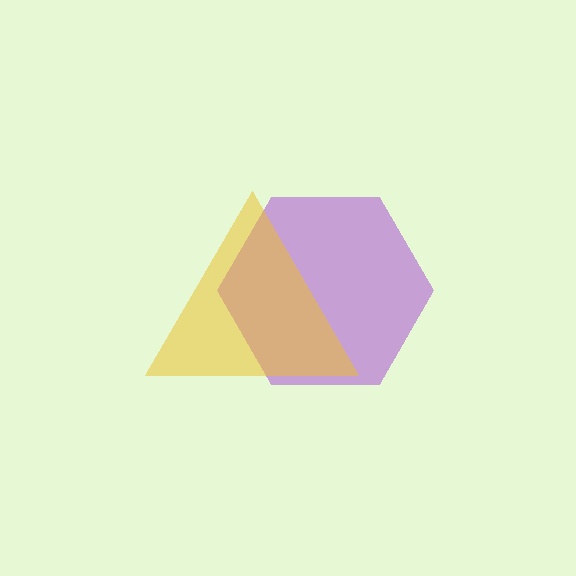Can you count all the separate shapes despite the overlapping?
Yes, there are 2 separate shapes.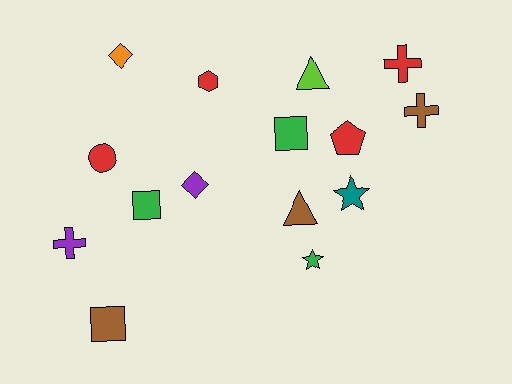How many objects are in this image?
There are 15 objects.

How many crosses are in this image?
There are 3 crosses.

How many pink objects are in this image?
There are no pink objects.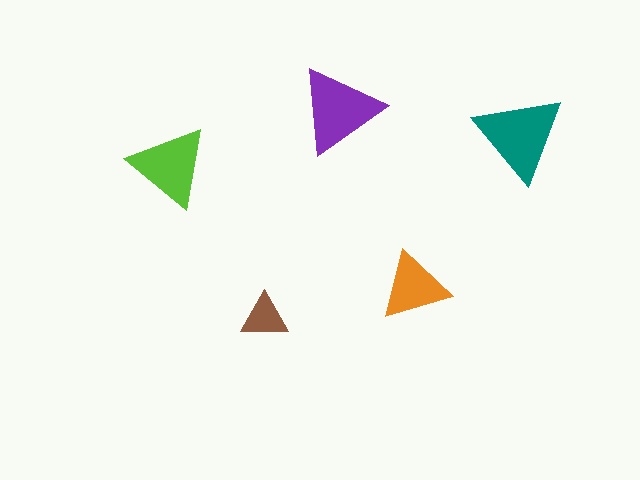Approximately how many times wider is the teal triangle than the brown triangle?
About 2 times wider.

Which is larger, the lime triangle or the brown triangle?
The lime one.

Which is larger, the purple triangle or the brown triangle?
The purple one.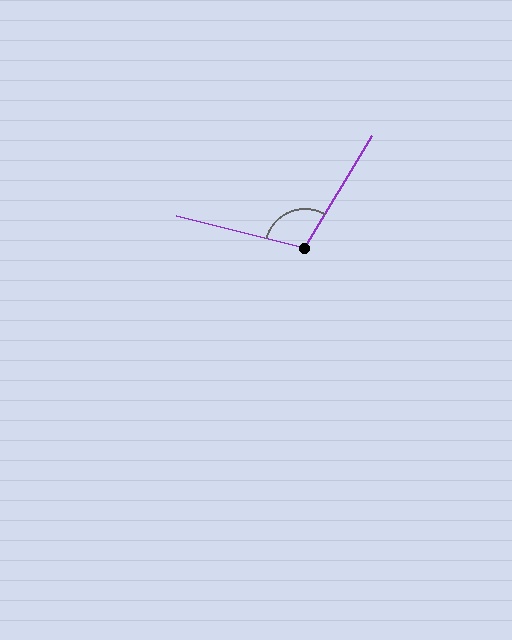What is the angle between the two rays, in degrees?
Approximately 107 degrees.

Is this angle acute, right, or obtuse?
It is obtuse.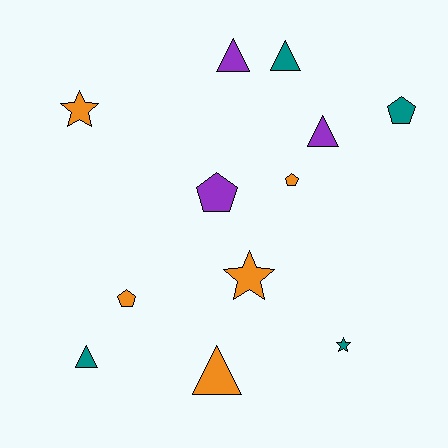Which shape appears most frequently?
Triangle, with 5 objects.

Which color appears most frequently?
Orange, with 5 objects.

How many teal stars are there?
There is 1 teal star.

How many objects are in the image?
There are 12 objects.